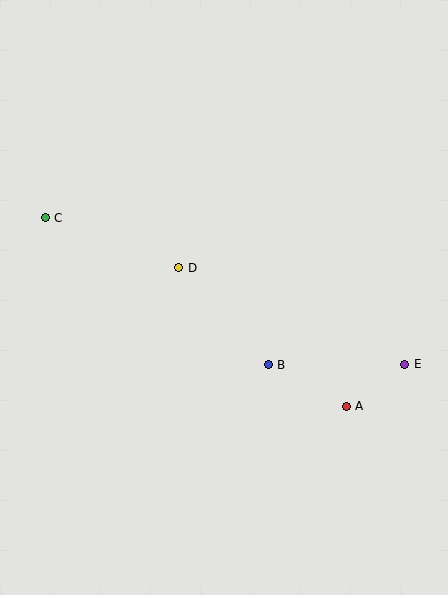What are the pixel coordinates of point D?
Point D is at (179, 268).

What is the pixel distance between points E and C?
The distance between E and C is 388 pixels.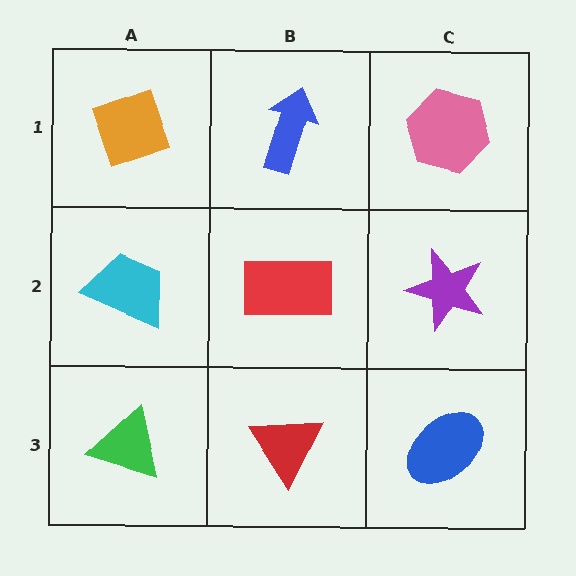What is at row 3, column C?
A blue ellipse.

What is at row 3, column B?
A red triangle.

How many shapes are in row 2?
3 shapes.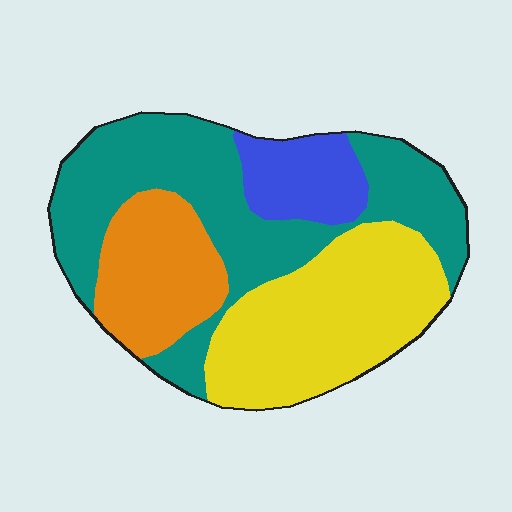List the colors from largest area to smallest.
From largest to smallest: teal, yellow, orange, blue.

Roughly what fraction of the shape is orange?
Orange covers about 15% of the shape.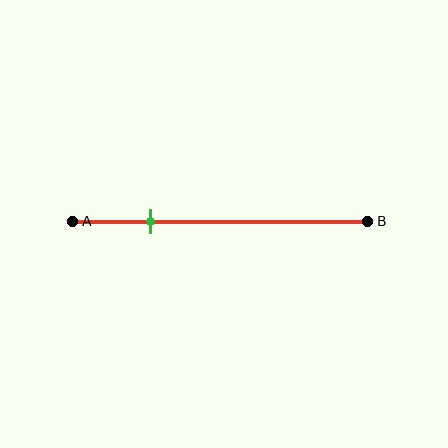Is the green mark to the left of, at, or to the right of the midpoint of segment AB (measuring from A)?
The green mark is to the left of the midpoint of segment AB.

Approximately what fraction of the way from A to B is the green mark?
The green mark is approximately 25% of the way from A to B.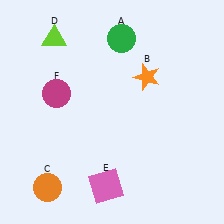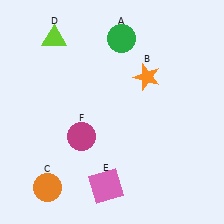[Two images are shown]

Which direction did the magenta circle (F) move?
The magenta circle (F) moved down.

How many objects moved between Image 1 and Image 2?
1 object moved between the two images.